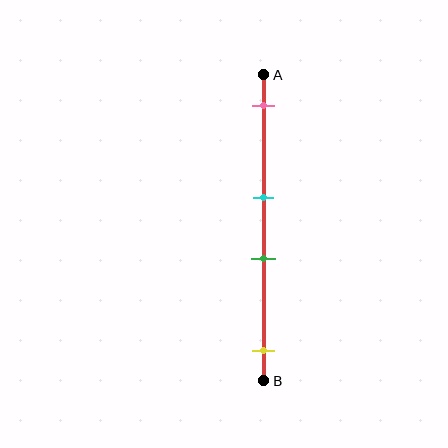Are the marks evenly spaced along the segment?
No, the marks are not evenly spaced.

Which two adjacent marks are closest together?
The cyan and green marks are the closest adjacent pair.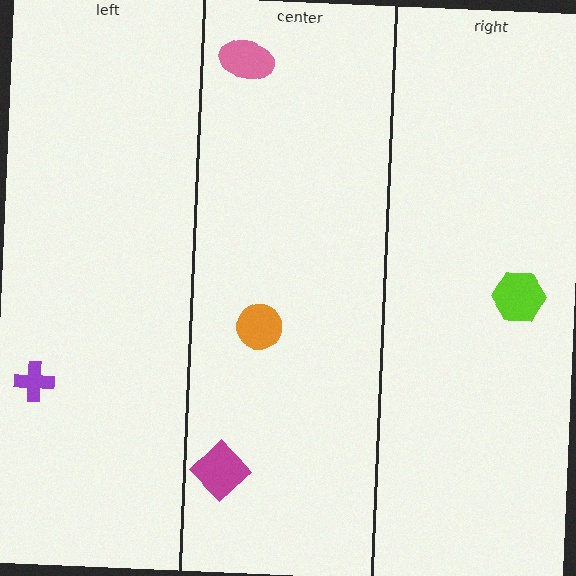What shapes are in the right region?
The lime hexagon.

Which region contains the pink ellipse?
The center region.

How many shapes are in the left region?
1.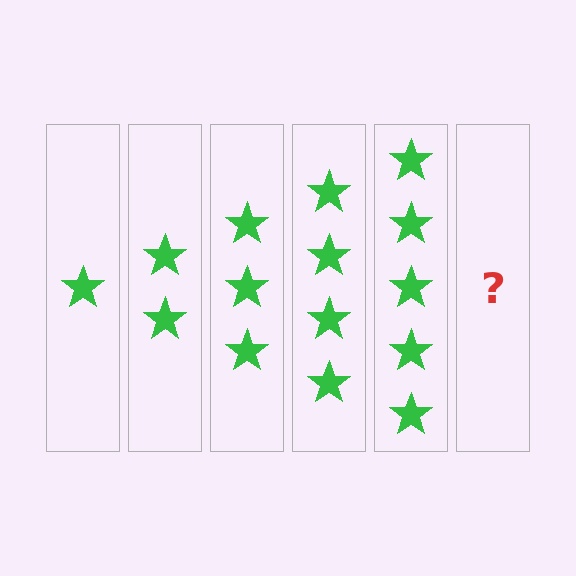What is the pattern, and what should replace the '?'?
The pattern is that each step adds one more star. The '?' should be 6 stars.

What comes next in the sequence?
The next element should be 6 stars.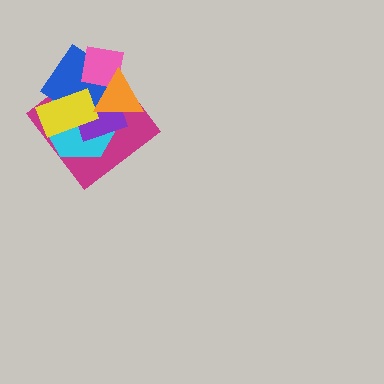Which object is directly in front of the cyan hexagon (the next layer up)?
The purple diamond is directly in front of the cyan hexagon.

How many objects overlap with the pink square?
5 objects overlap with the pink square.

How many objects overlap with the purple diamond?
6 objects overlap with the purple diamond.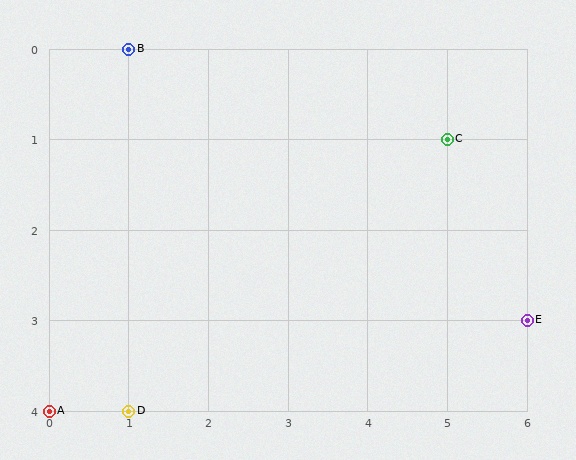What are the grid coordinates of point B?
Point B is at grid coordinates (1, 0).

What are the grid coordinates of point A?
Point A is at grid coordinates (0, 4).